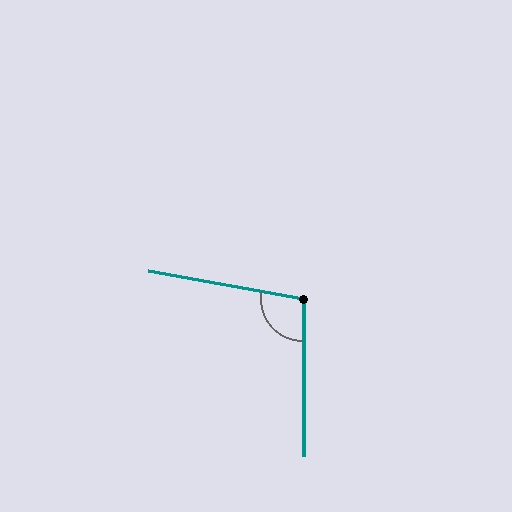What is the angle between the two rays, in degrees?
Approximately 100 degrees.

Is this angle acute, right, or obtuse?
It is obtuse.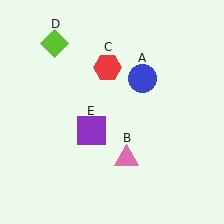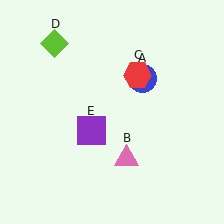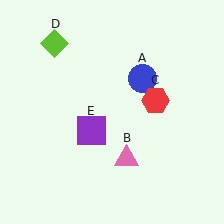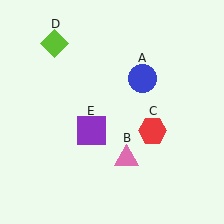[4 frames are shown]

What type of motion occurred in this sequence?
The red hexagon (object C) rotated clockwise around the center of the scene.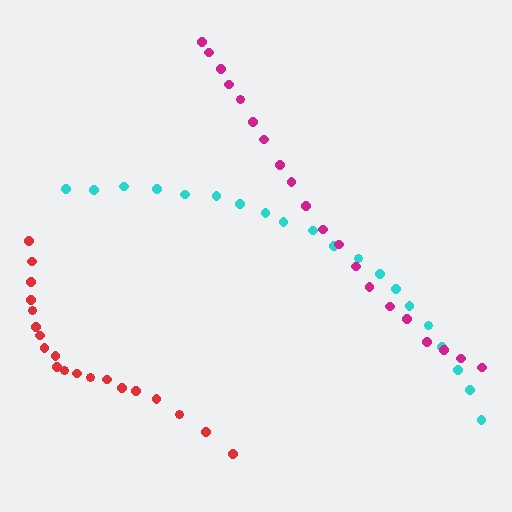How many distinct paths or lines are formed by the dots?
There are 3 distinct paths.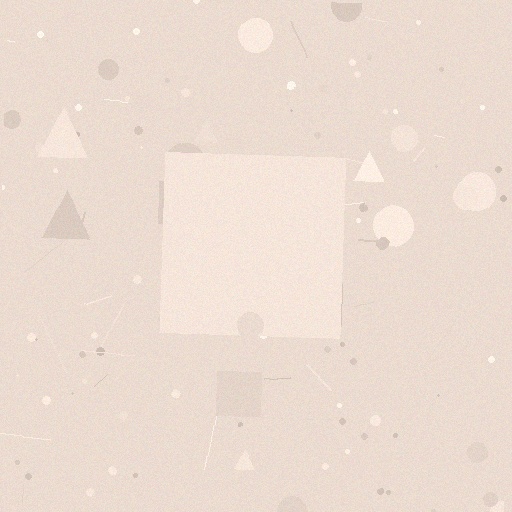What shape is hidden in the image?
A square is hidden in the image.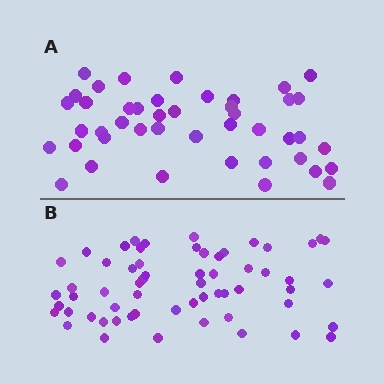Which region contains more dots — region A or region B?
Region B (the bottom region) has more dots.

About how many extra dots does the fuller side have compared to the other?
Region B has approximately 15 more dots than region A.